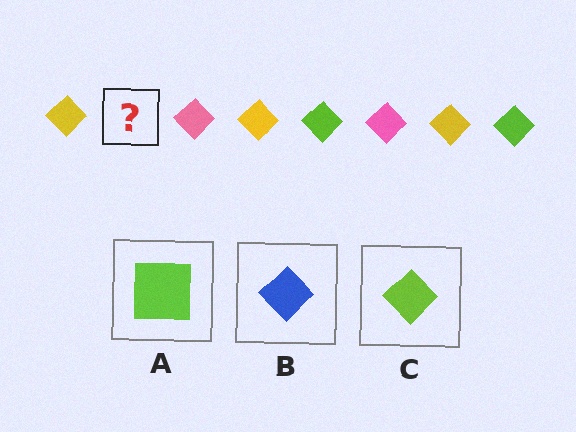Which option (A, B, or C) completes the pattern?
C.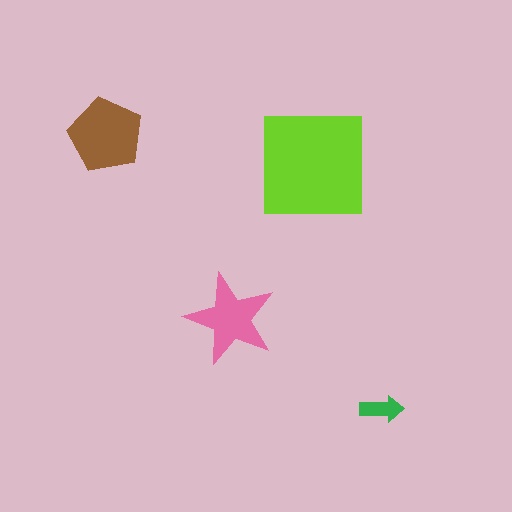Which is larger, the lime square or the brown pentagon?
The lime square.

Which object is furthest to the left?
The brown pentagon is leftmost.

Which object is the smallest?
The green arrow.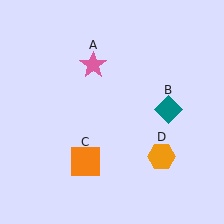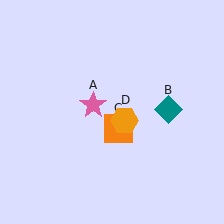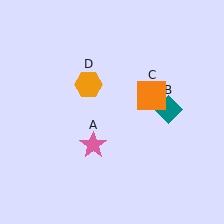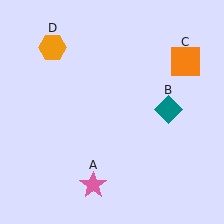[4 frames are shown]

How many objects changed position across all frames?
3 objects changed position: pink star (object A), orange square (object C), orange hexagon (object D).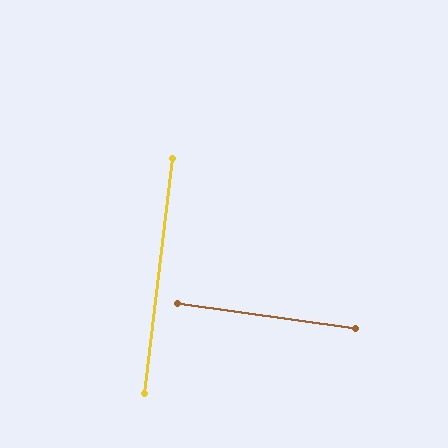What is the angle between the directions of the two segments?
Approximately 89 degrees.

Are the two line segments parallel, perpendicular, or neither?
Perpendicular — they meet at approximately 89°.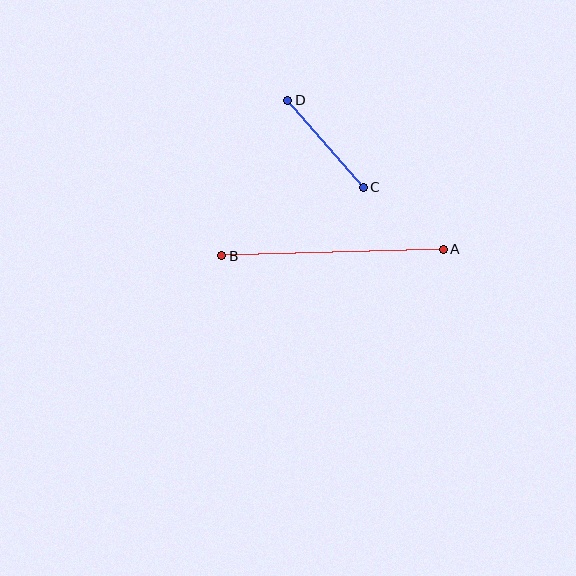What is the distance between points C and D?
The distance is approximately 115 pixels.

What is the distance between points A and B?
The distance is approximately 222 pixels.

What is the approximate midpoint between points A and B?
The midpoint is at approximately (333, 252) pixels.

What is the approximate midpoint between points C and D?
The midpoint is at approximately (326, 144) pixels.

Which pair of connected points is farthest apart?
Points A and B are farthest apart.